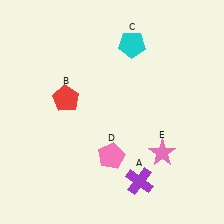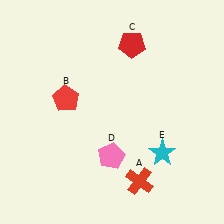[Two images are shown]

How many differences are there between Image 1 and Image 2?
There are 3 differences between the two images.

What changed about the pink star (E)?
In Image 1, E is pink. In Image 2, it changed to cyan.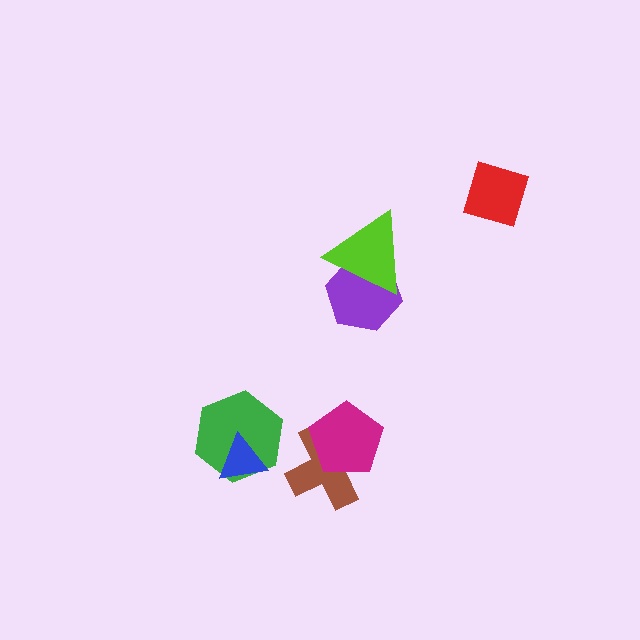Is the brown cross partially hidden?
Yes, it is partially covered by another shape.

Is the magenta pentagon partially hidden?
No, no other shape covers it.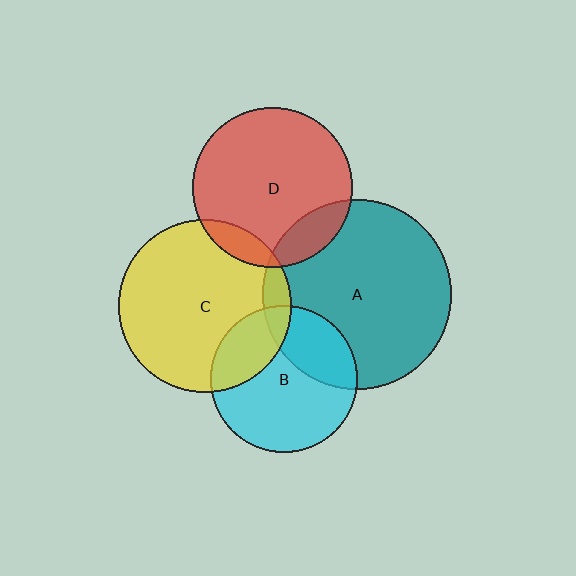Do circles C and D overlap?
Yes.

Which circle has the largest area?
Circle A (teal).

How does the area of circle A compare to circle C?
Approximately 1.2 times.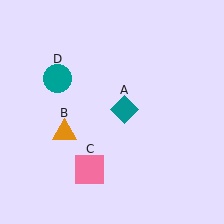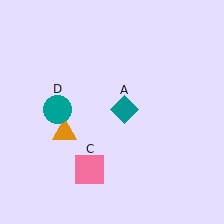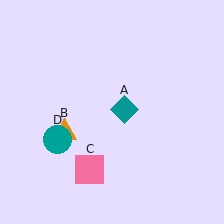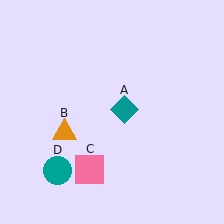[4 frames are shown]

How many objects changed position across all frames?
1 object changed position: teal circle (object D).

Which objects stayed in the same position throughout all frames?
Teal diamond (object A) and orange triangle (object B) and pink square (object C) remained stationary.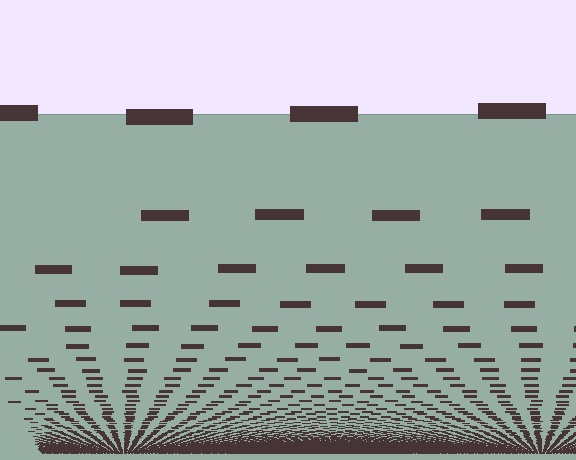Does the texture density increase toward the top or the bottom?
Density increases toward the bottom.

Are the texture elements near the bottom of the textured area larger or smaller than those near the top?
Smaller. The gradient is inverted — elements near the bottom are smaller and denser.